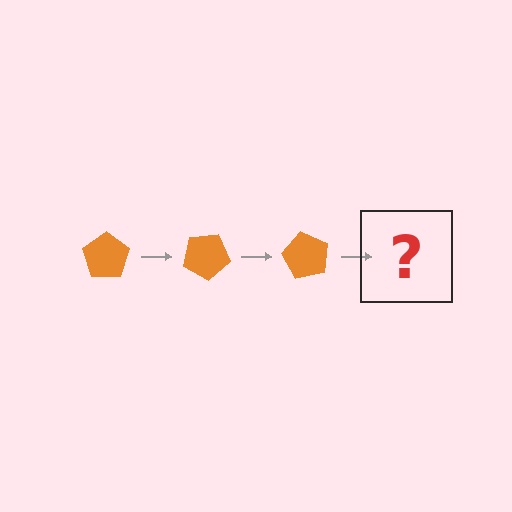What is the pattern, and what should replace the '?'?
The pattern is that the pentagon rotates 30 degrees each step. The '?' should be an orange pentagon rotated 90 degrees.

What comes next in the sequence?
The next element should be an orange pentagon rotated 90 degrees.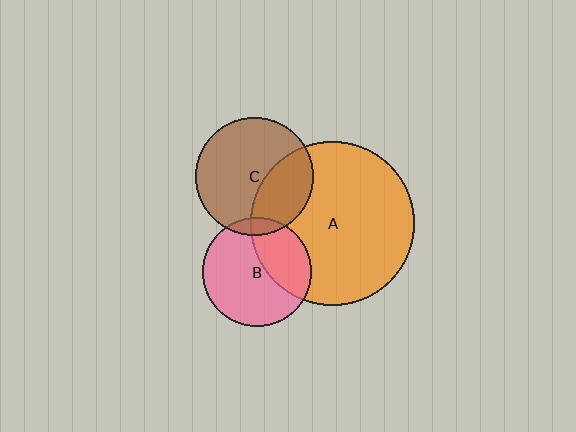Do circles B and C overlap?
Yes.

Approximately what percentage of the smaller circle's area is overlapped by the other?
Approximately 10%.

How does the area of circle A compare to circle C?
Approximately 1.9 times.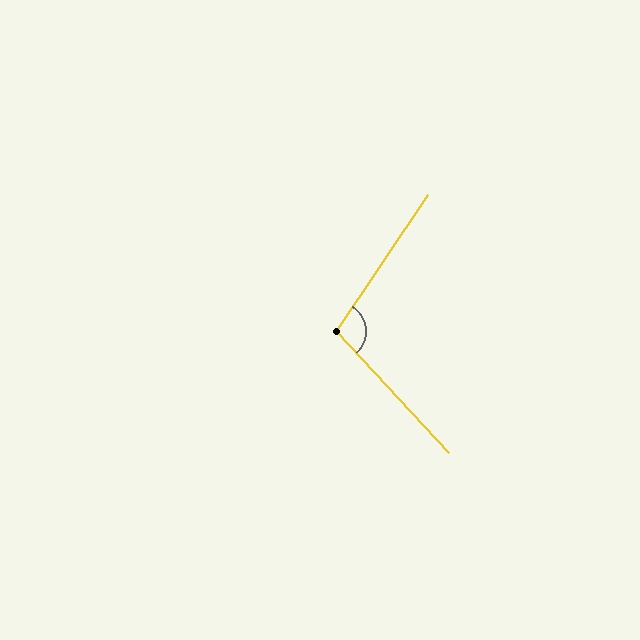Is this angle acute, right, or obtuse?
It is obtuse.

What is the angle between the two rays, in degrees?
Approximately 103 degrees.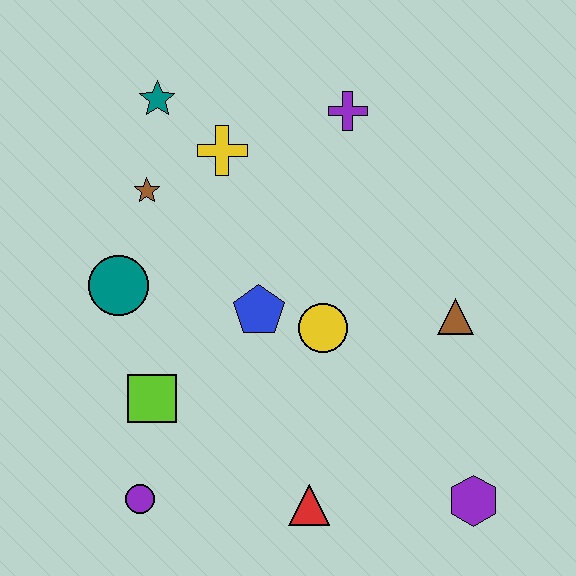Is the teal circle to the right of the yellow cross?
No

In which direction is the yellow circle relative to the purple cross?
The yellow circle is below the purple cross.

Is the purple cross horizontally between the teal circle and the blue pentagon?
No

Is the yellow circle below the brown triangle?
Yes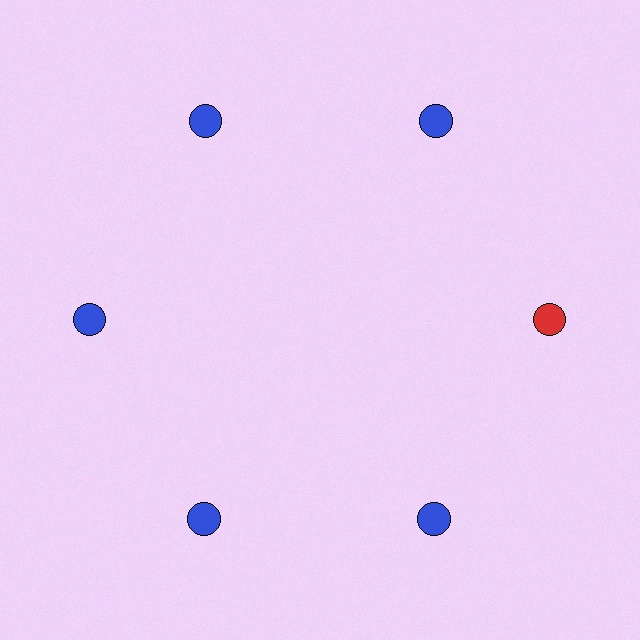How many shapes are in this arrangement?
There are 6 shapes arranged in a ring pattern.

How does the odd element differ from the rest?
It has a different color: red instead of blue.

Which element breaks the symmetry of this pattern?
The red circle at roughly the 3 o'clock position breaks the symmetry. All other shapes are blue circles.